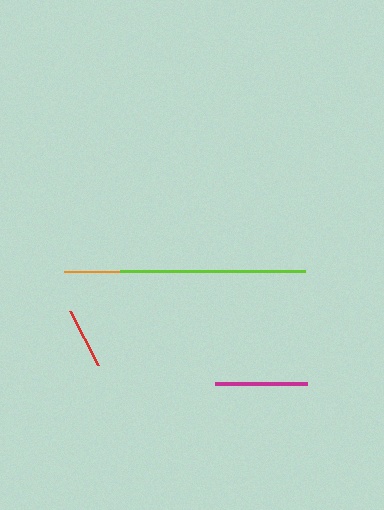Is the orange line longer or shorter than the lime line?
The lime line is longer than the orange line.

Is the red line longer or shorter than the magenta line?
The magenta line is longer than the red line.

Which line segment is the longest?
The lime line is the longest at approximately 185 pixels.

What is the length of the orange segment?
The orange segment is approximately 75 pixels long.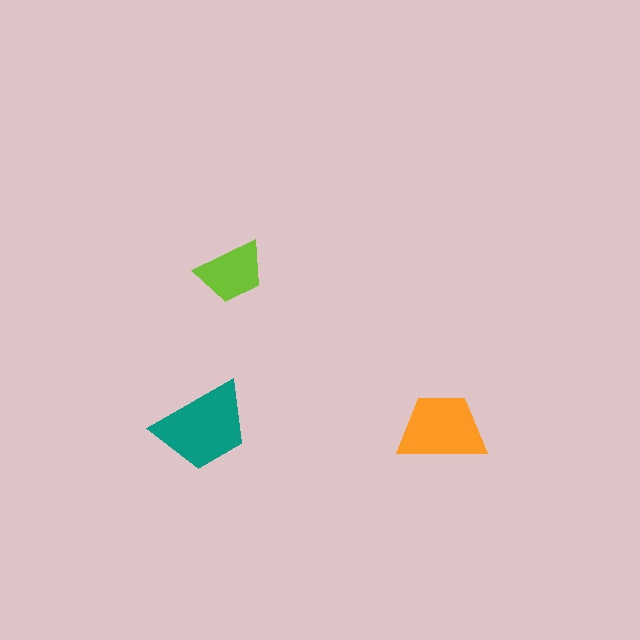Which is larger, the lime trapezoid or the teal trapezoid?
The teal one.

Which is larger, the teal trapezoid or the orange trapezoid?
The teal one.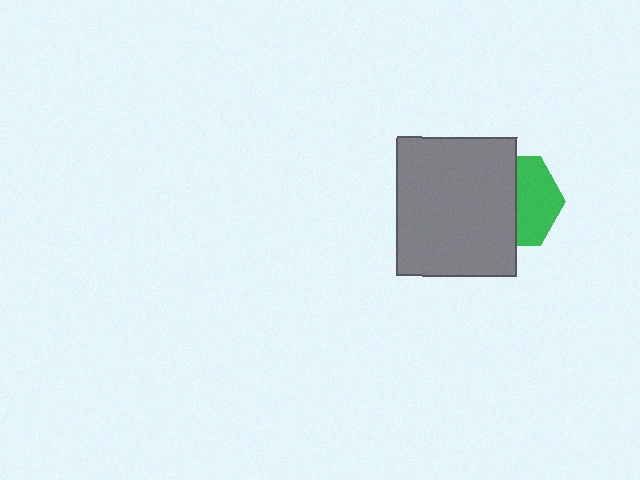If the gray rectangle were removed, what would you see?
You would see the complete green hexagon.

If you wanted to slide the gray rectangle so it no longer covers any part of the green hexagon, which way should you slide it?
Slide it left — that is the most direct way to separate the two shapes.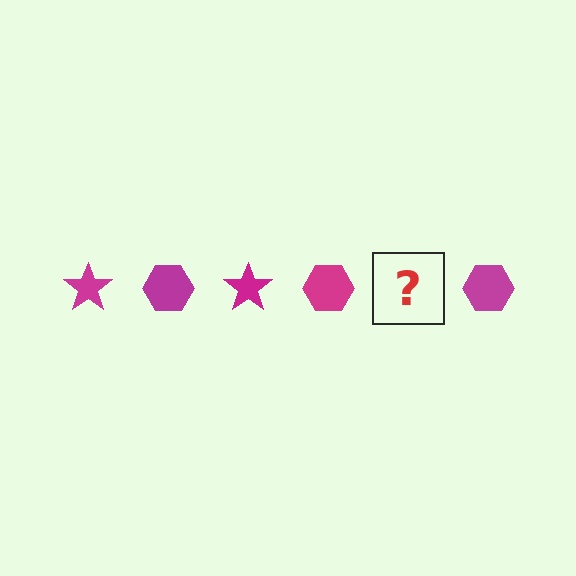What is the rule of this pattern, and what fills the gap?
The rule is that the pattern cycles through star, hexagon shapes in magenta. The gap should be filled with a magenta star.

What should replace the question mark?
The question mark should be replaced with a magenta star.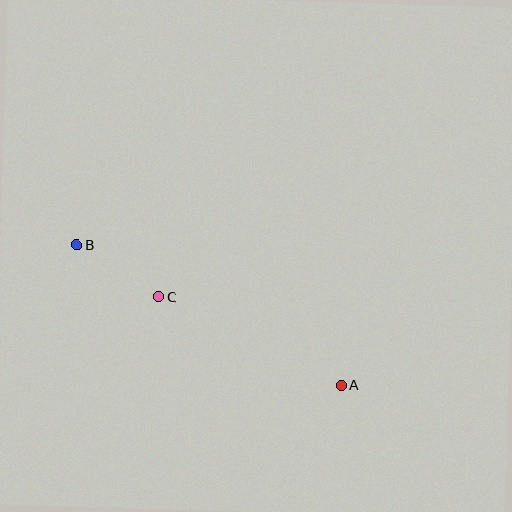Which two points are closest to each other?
Points B and C are closest to each other.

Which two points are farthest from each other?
Points A and B are farthest from each other.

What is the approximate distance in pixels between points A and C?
The distance between A and C is approximately 203 pixels.